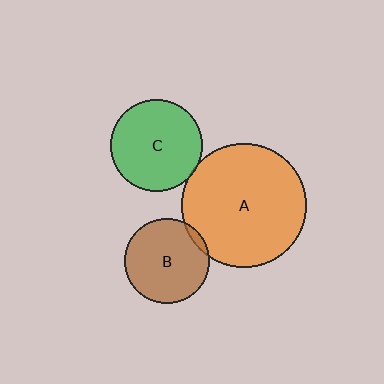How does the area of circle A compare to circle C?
Approximately 1.8 times.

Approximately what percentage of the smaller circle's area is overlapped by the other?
Approximately 5%.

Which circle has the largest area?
Circle A (orange).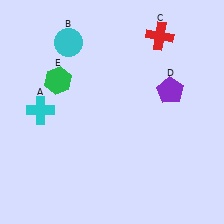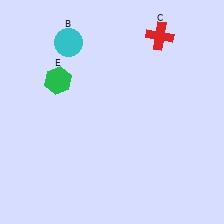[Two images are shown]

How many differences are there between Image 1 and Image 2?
There are 2 differences between the two images.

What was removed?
The cyan cross (A), the purple pentagon (D) were removed in Image 2.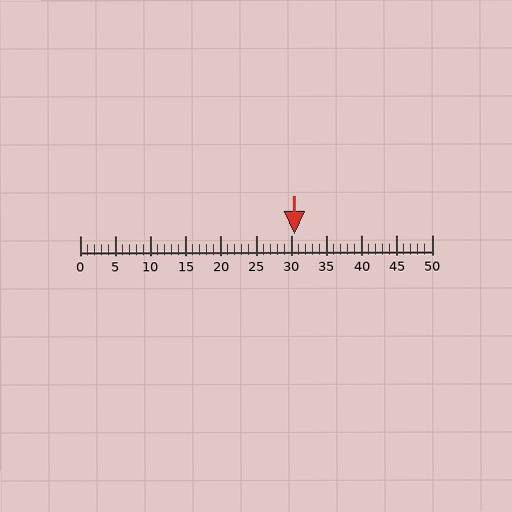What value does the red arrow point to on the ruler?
The red arrow points to approximately 30.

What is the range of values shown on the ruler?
The ruler shows values from 0 to 50.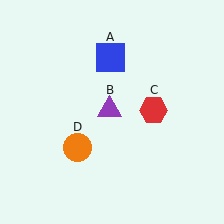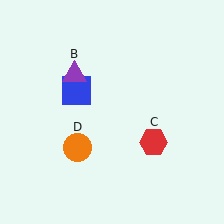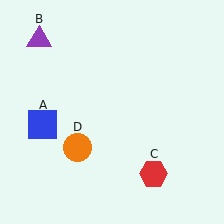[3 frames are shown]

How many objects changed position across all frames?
3 objects changed position: blue square (object A), purple triangle (object B), red hexagon (object C).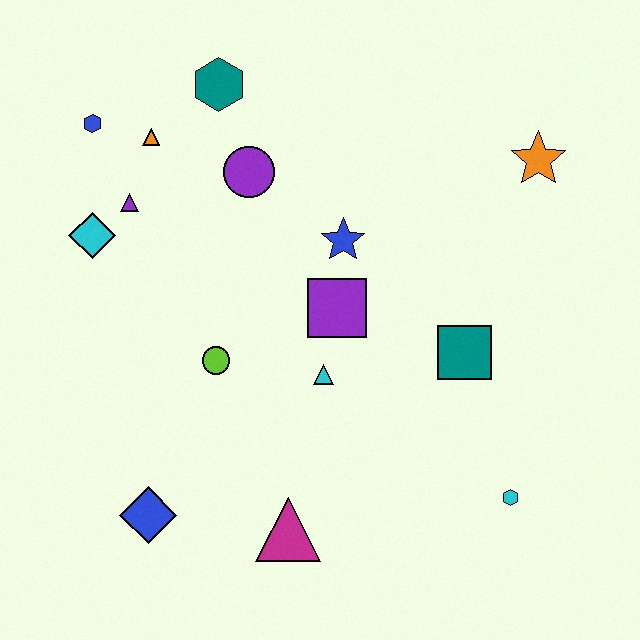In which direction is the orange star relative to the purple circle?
The orange star is to the right of the purple circle.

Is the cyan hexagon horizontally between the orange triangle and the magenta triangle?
No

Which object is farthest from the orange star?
The blue diamond is farthest from the orange star.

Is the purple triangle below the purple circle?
Yes